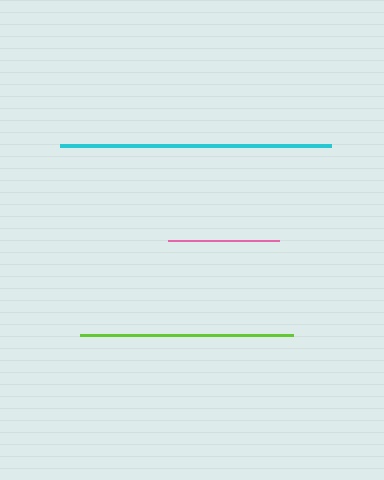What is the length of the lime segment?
The lime segment is approximately 212 pixels long.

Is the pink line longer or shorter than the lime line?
The lime line is longer than the pink line.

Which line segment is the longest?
The cyan line is the longest at approximately 272 pixels.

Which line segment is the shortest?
The pink line is the shortest at approximately 111 pixels.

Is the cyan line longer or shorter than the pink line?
The cyan line is longer than the pink line.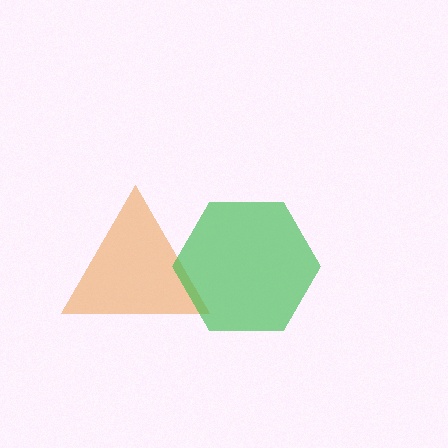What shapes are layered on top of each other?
The layered shapes are: an orange triangle, a green hexagon.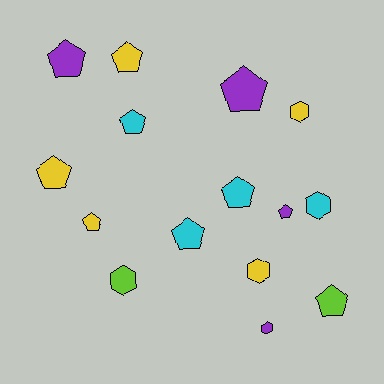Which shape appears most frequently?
Pentagon, with 10 objects.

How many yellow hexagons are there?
There are 2 yellow hexagons.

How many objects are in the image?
There are 15 objects.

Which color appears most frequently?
Yellow, with 5 objects.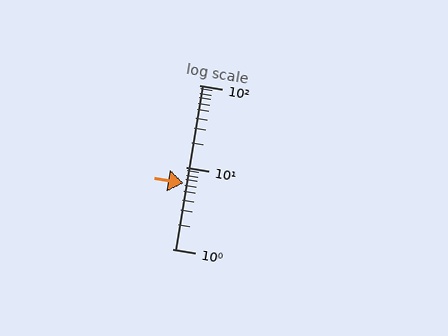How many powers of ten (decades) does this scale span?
The scale spans 2 decades, from 1 to 100.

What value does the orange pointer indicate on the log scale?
The pointer indicates approximately 6.4.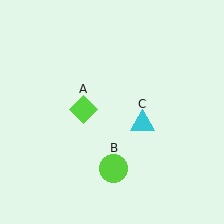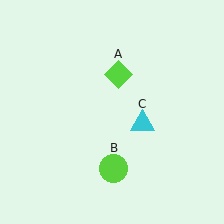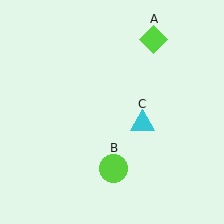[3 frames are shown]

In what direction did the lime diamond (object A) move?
The lime diamond (object A) moved up and to the right.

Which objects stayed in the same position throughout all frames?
Lime circle (object B) and cyan triangle (object C) remained stationary.